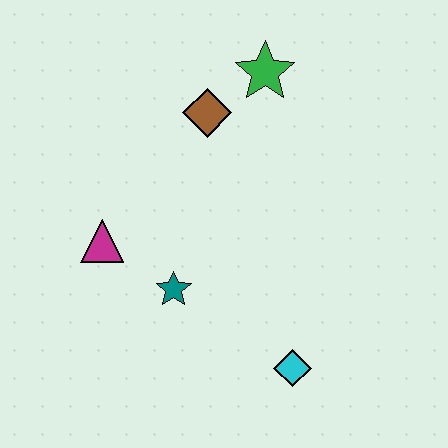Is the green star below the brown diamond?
No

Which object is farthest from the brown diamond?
The cyan diamond is farthest from the brown diamond.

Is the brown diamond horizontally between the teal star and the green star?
Yes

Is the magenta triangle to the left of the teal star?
Yes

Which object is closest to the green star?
The brown diamond is closest to the green star.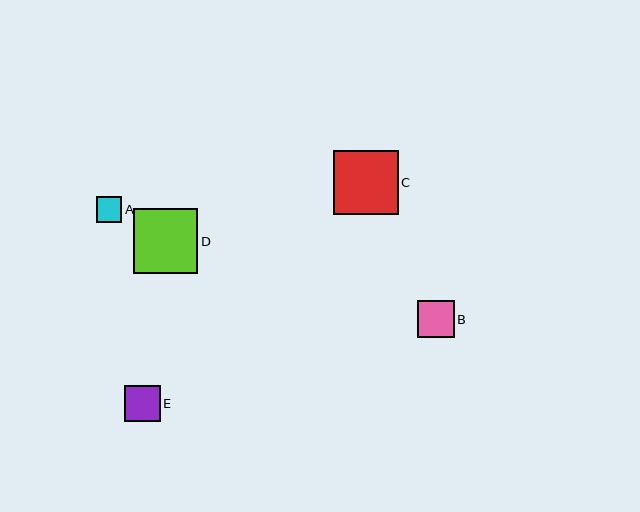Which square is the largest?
Square C is the largest with a size of approximately 65 pixels.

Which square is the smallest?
Square A is the smallest with a size of approximately 25 pixels.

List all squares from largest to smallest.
From largest to smallest: C, D, B, E, A.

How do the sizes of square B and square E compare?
Square B and square E are approximately the same size.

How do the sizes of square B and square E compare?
Square B and square E are approximately the same size.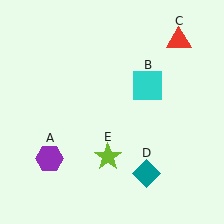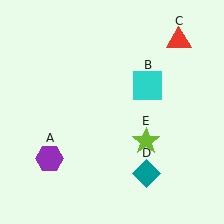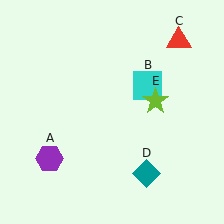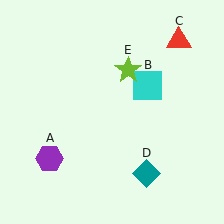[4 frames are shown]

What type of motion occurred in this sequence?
The lime star (object E) rotated counterclockwise around the center of the scene.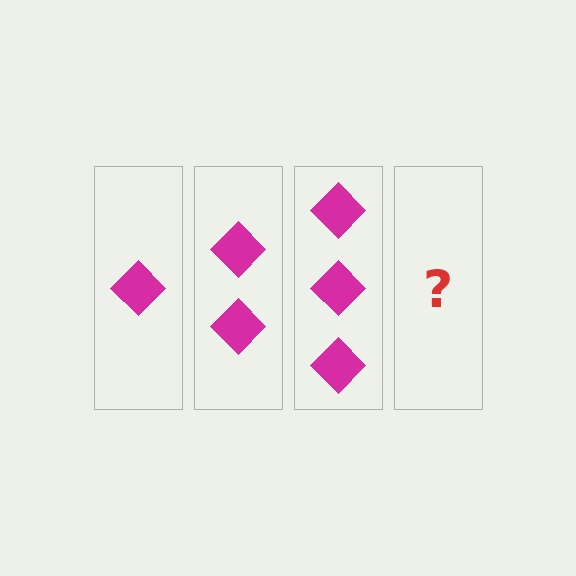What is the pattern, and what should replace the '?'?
The pattern is that each step adds one more diamond. The '?' should be 4 diamonds.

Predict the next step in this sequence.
The next step is 4 diamonds.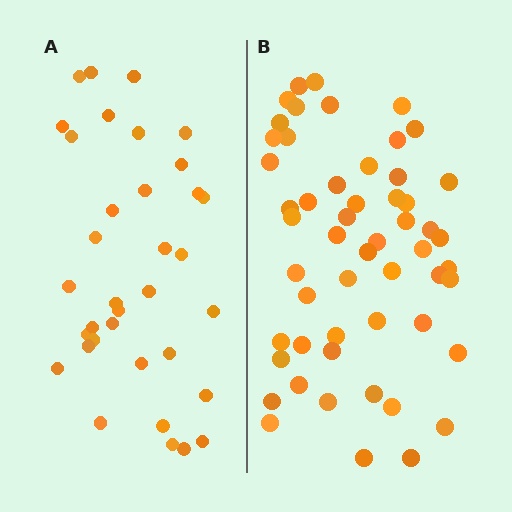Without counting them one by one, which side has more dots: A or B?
Region B (the right region) has more dots.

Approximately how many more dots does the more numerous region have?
Region B has approximately 20 more dots than region A.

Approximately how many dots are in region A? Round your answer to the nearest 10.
About 40 dots. (The exact count is 35, which rounds to 40.)